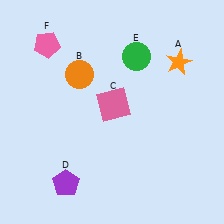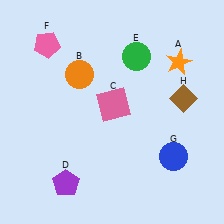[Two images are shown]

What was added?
A blue circle (G), a brown diamond (H) were added in Image 2.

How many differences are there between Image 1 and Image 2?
There are 2 differences between the two images.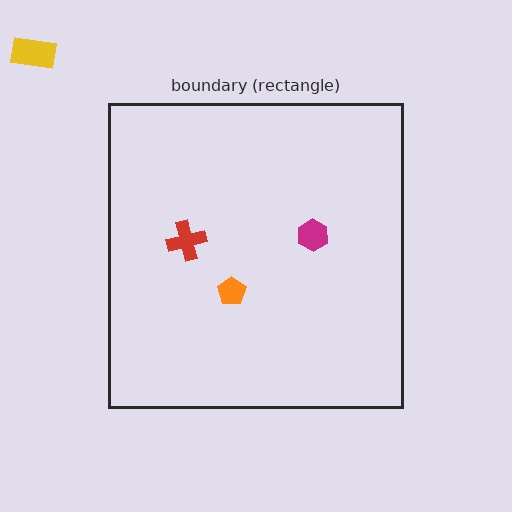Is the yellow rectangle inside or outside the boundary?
Outside.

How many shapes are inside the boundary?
3 inside, 1 outside.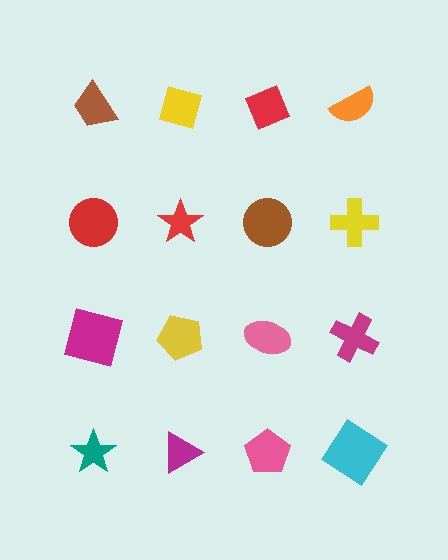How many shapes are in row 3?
4 shapes.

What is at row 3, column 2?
A yellow pentagon.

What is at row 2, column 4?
A yellow cross.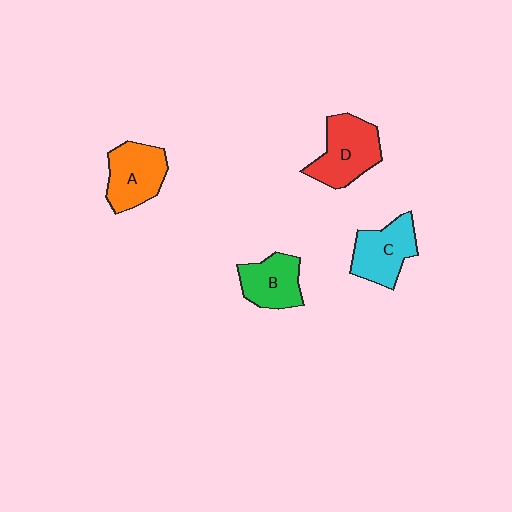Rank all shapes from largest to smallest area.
From largest to smallest: D (red), A (orange), C (cyan), B (green).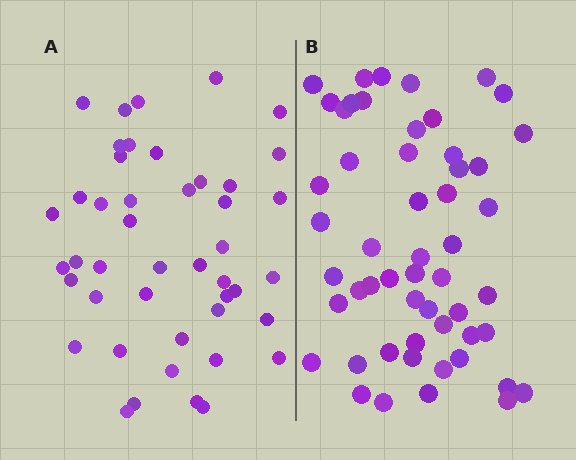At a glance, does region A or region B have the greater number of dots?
Region B (the right region) has more dots.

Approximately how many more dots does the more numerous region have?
Region B has roughly 8 or so more dots than region A.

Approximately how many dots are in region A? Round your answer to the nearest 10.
About 40 dots. (The exact count is 45, which rounds to 40.)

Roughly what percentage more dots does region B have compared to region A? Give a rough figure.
About 20% more.